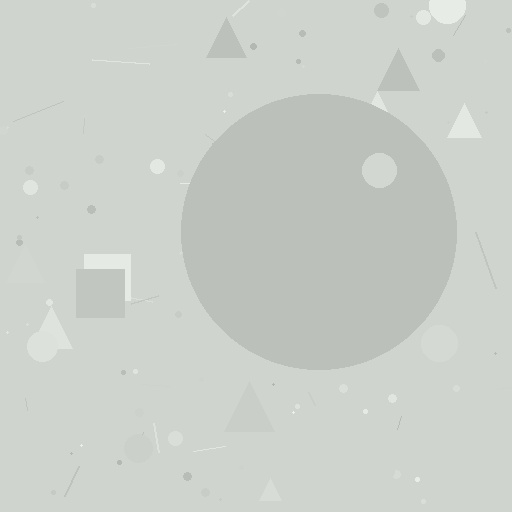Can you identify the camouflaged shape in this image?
The camouflaged shape is a circle.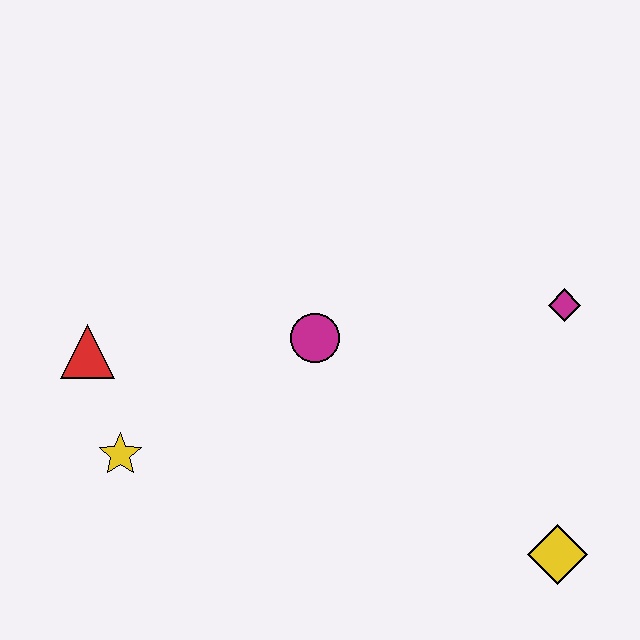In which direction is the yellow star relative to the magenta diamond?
The yellow star is to the left of the magenta diamond.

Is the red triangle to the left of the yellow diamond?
Yes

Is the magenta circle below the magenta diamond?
Yes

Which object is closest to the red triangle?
The yellow star is closest to the red triangle.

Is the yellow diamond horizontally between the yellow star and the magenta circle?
No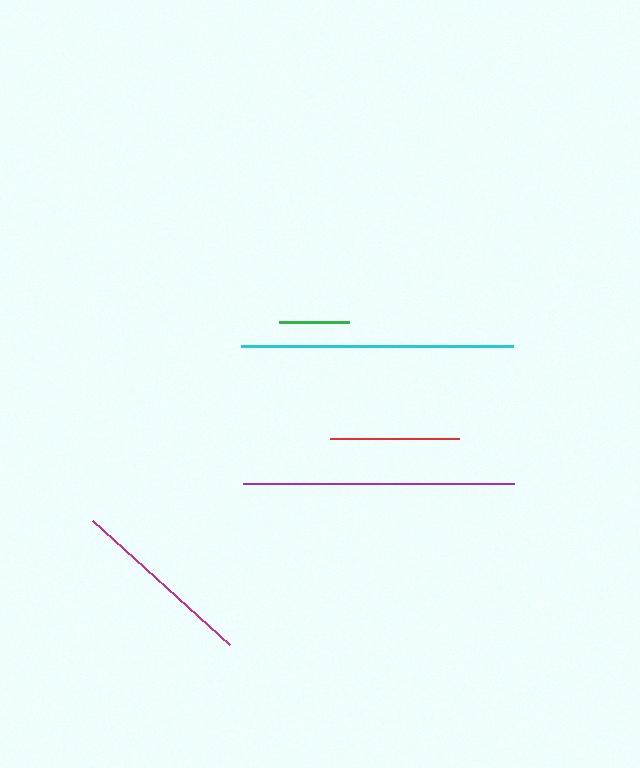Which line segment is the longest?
The purple line is the longest at approximately 271 pixels.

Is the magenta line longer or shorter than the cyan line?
The cyan line is longer than the magenta line.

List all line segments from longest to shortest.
From longest to shortest: purple, cyan, magenta, red, green.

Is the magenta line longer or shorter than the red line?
The magenta line is longer than the red line.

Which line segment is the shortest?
The green line is the shortest at approximately 71 pixels.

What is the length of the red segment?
The red segment is approximately 130 pixels long.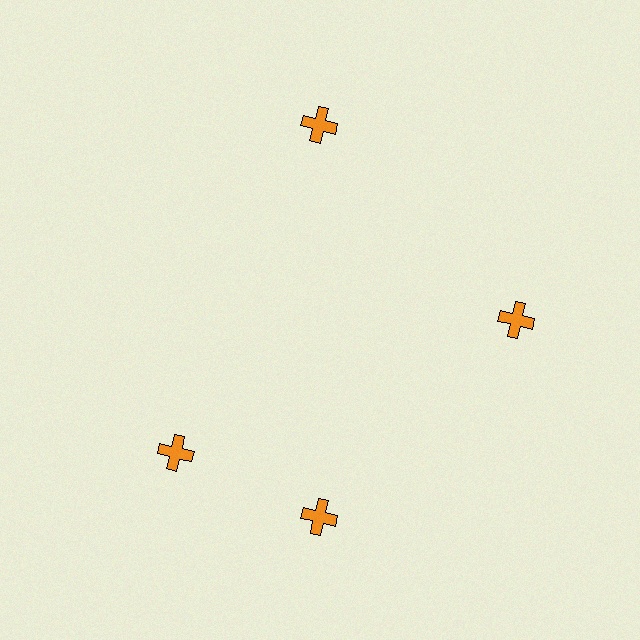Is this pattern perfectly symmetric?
No. The 4 orange crosses are arranged in a ring, but one element near the 9 o'clock position is rotated out of alignment along the ring, breaking the 4-fold rotational symmetry.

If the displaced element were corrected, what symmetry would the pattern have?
It would have 4-fold rotational symmetry — the pattern would map onto itself every 90 degrees.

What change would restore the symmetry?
The symmetry would be restored by rotating it back into even spacing with its neighbors so that all 4 crosses sit at equal angles and equal distance from the center.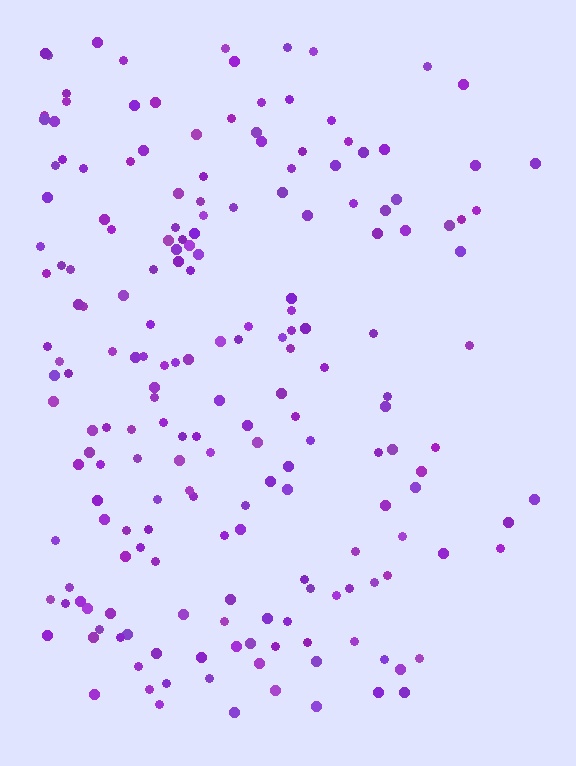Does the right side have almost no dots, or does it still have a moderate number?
Still a moderate number, just noticeably fewer than the left.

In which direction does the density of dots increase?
From right to left, with the left side densest.